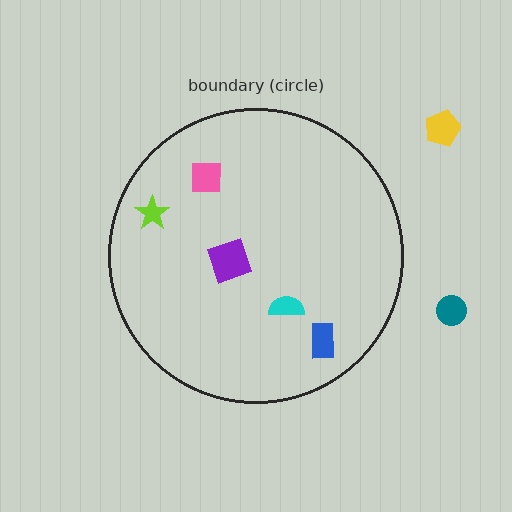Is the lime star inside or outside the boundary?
Inside.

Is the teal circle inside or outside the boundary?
Outside.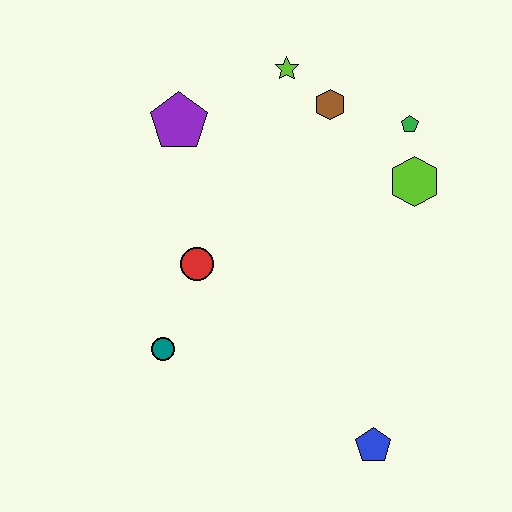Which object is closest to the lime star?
The brown hexagon is closest to the lime star.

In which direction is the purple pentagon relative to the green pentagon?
The purple pentagon is to the left of the green pentagon.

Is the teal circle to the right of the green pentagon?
No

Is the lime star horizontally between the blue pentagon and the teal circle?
Yes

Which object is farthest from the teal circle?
The green pentagon is farthest from the teal circle.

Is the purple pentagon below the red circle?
No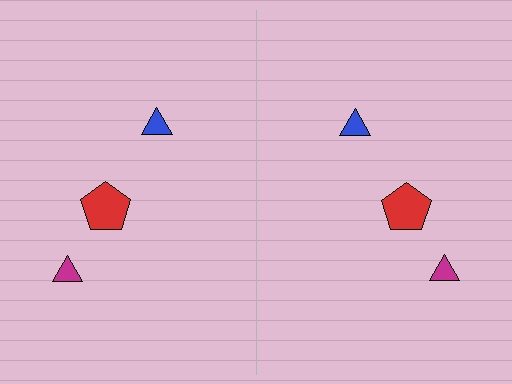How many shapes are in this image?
There are 6 shapes in this image.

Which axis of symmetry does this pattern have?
The pattern has a vertical axis of symmetry running through the center of the image.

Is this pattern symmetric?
Yes, this pattern has bilateral (reflection) symmetry.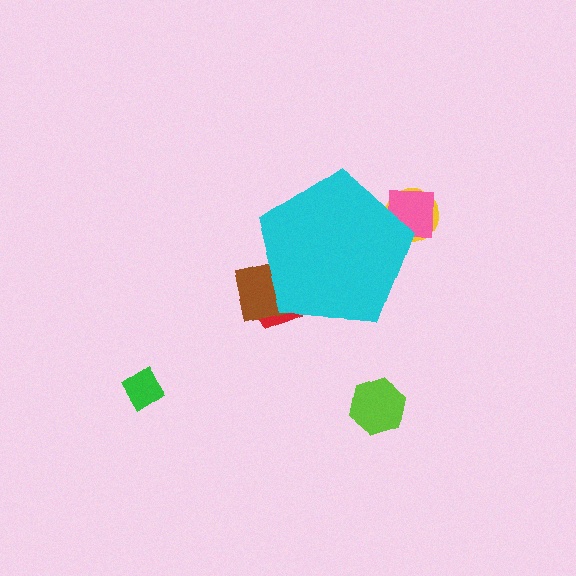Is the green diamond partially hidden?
No, the green diamond is fully visible.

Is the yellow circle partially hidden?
Yes, the yellow circle is partially hidden behind the cyan pentagon.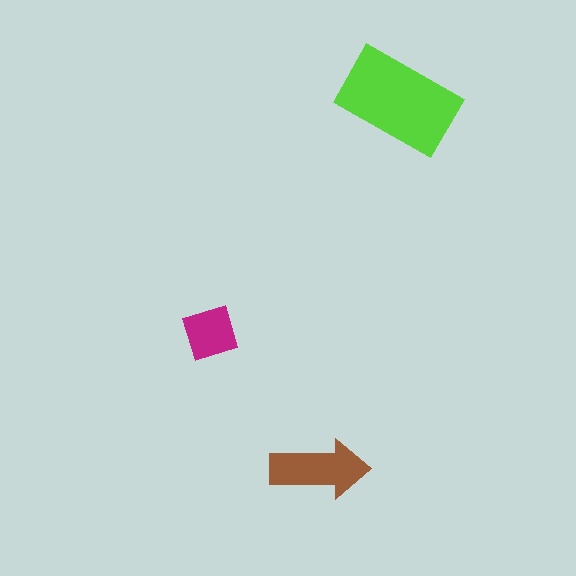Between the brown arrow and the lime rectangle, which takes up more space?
The lime rectangle.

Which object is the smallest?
The magenta diamond.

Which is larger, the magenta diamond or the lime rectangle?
The lime rectangle.